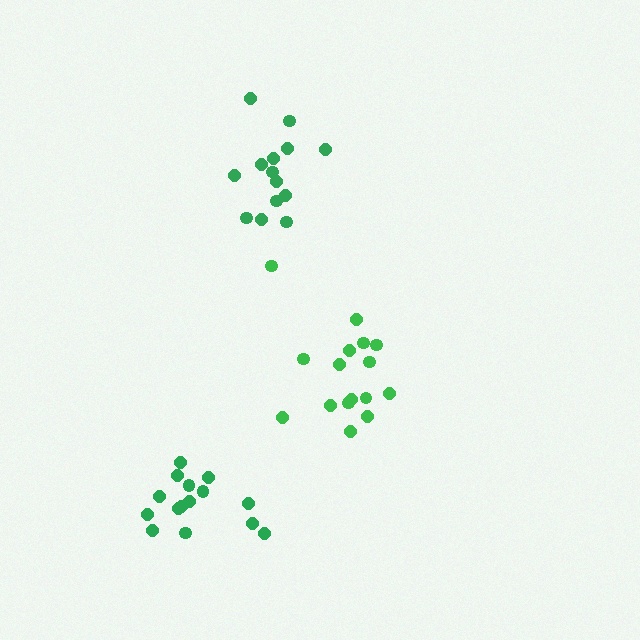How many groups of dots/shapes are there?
There are 3 groups.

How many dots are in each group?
Group 1: 16 dots, Group 2: 14 dots, Group 3: 15 dots (45 total).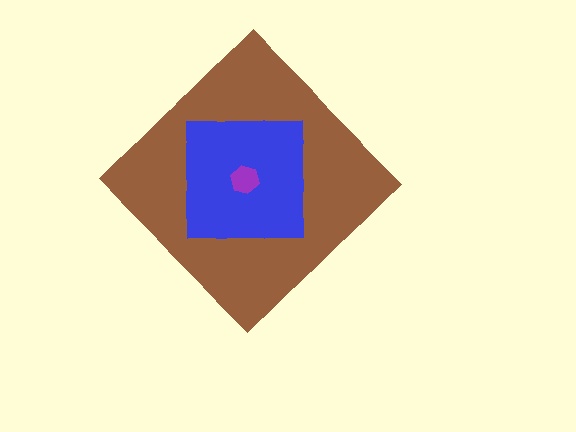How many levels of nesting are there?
3.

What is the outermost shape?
The brown diamond.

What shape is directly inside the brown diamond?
The blue square.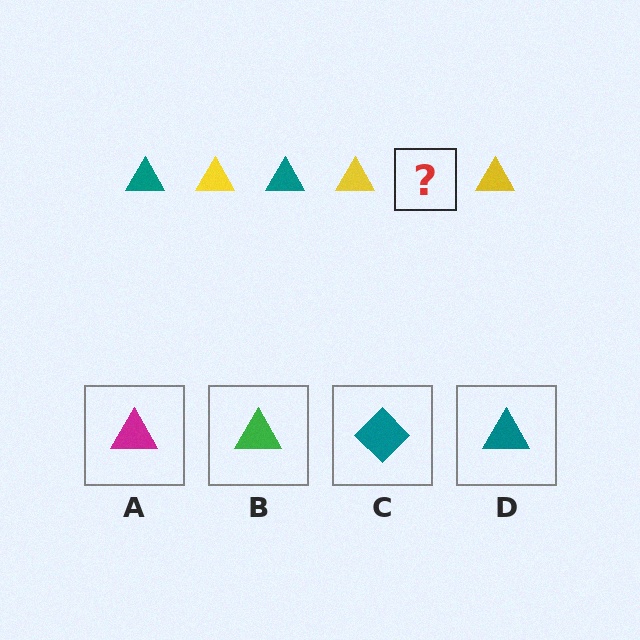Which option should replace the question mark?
Option D.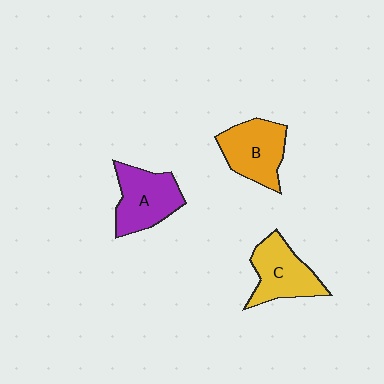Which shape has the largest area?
Shape A (purple).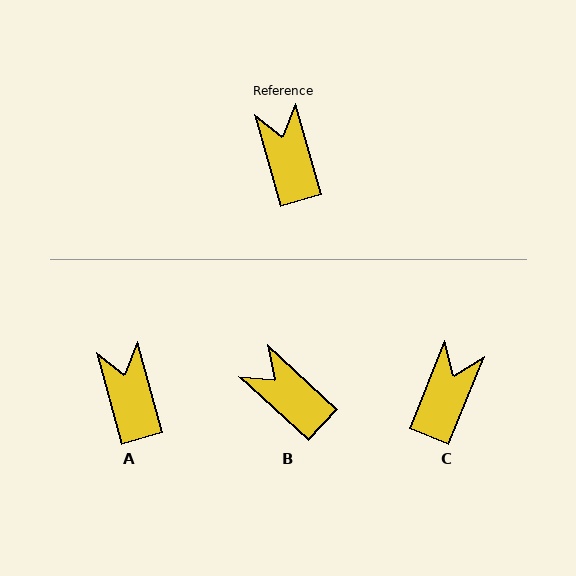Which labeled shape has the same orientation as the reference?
A.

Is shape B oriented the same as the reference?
No, it is off by about 32 degrees.